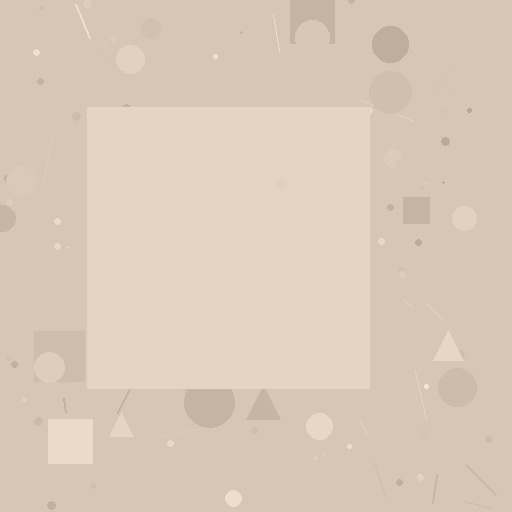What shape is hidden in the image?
A square is hidden in the image.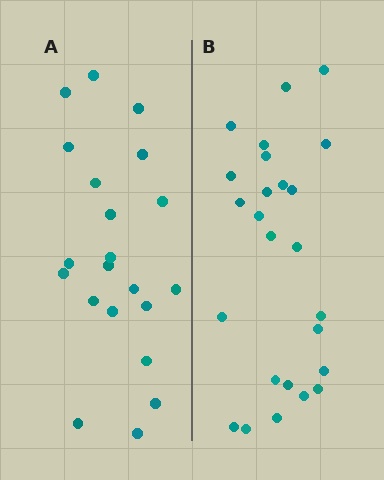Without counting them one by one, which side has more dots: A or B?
Region B (the right region) has more dots.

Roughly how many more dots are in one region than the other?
Region B has about 4 more dots than region A.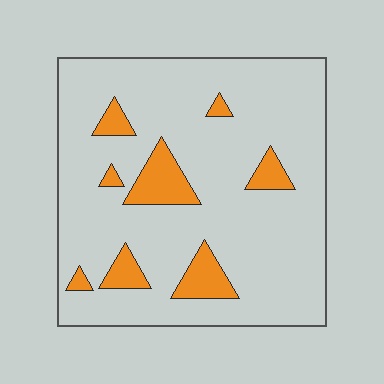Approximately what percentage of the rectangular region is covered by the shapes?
Approximately 15%.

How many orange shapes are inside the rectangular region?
8.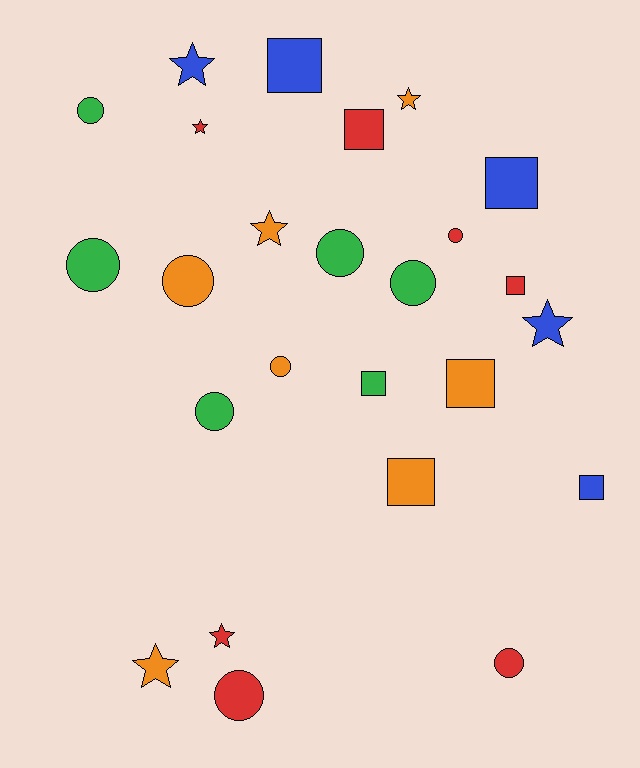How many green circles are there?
There are 5 green circles.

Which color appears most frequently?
Red, with 7 objects.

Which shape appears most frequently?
Circle, with 10 objects.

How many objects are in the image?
There are 25 objects.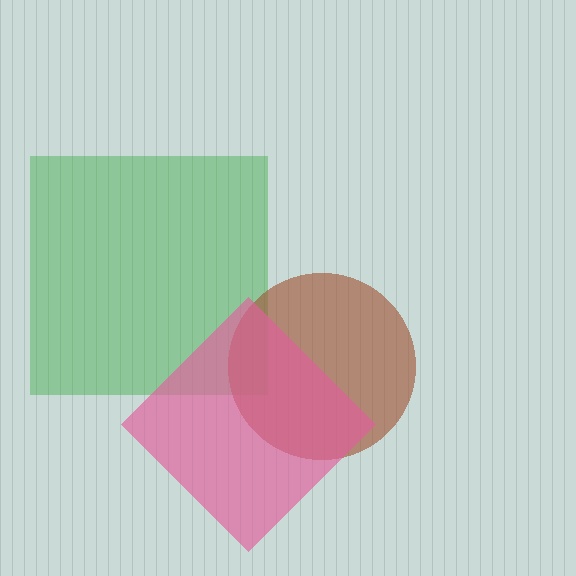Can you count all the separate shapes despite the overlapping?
Yes, there are 3 separate shapes.